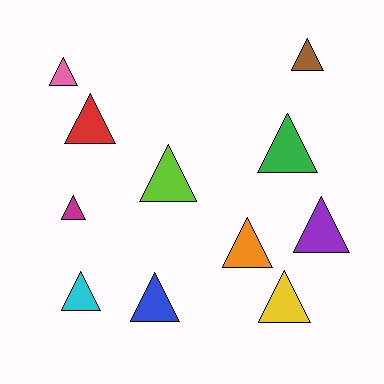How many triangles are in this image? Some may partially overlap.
There are 11 triangles.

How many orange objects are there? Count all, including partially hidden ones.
There is 1 orange object.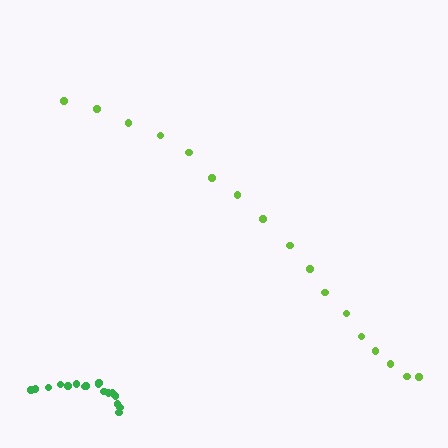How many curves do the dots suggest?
There are 2 distinct paths.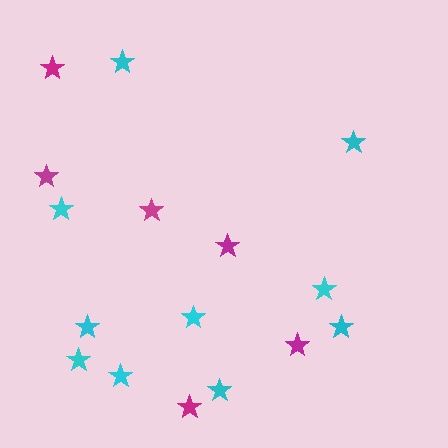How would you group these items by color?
There are 2 groups: one group of magenta stars (6) and one group of cyan stars (10).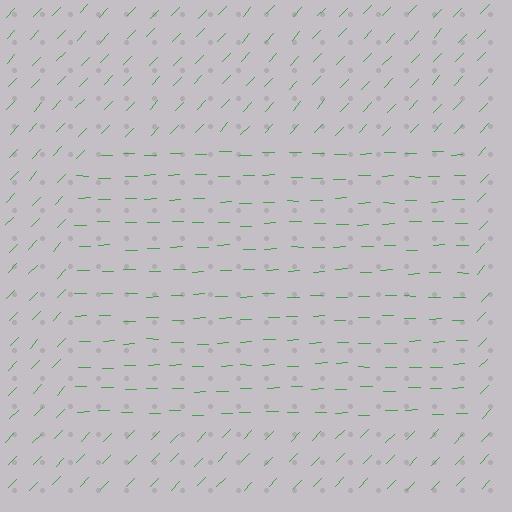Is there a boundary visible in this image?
Yes, there is a texture boundary formed by a change in line orientation.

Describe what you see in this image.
The image is filled with small green line segments. A rectangle region in the image has lines oriented differently from the surrounding lines, creating a visible texture boundary.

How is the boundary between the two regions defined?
The boundary is defined purely by a change in line orientation (approximately 45 degrees difference). All lines are the same color and thickness.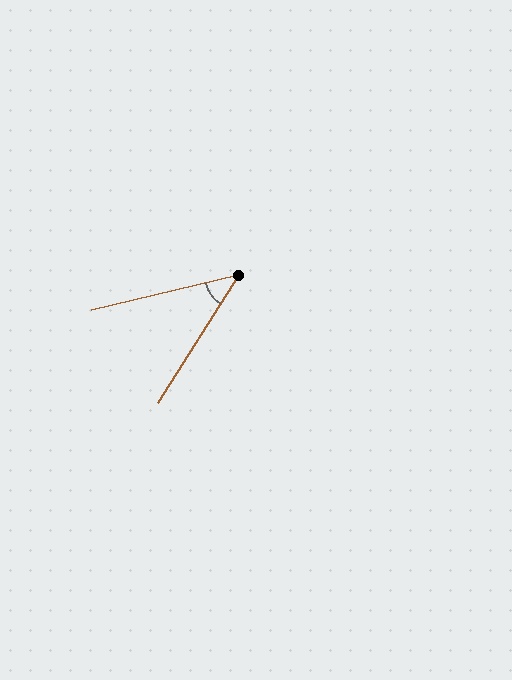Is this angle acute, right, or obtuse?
It is acute.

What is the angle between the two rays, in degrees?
Approximately 44 degrees.